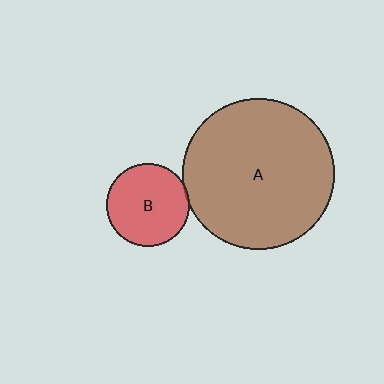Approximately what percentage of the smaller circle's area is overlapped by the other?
Approximately 5%.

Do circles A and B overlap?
Yes.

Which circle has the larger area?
Circle A (brown).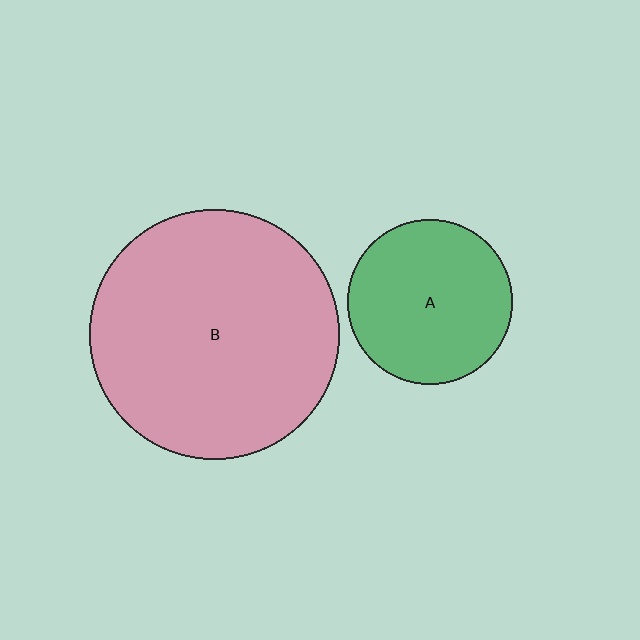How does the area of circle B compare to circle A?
Approximately 2.3 times.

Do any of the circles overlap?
No, none of the circles overlap.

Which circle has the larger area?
Circle B (pink).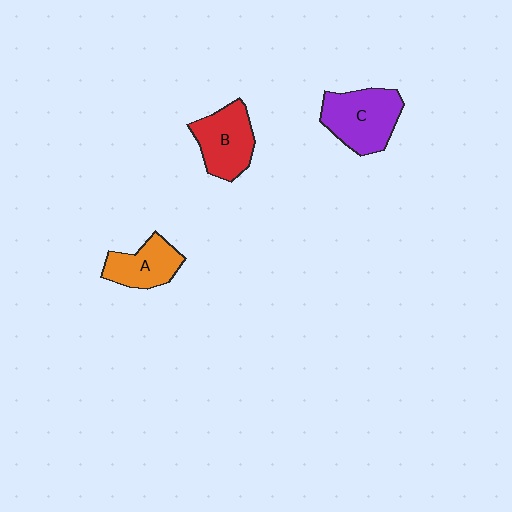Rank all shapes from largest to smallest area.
From largest to smallest: C (purple), B (red), A (orange).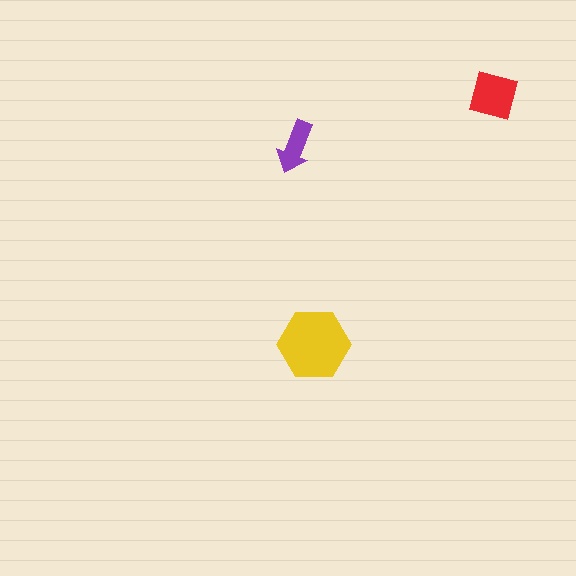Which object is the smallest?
The purple arrow.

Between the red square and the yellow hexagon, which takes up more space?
The yellow hexagon.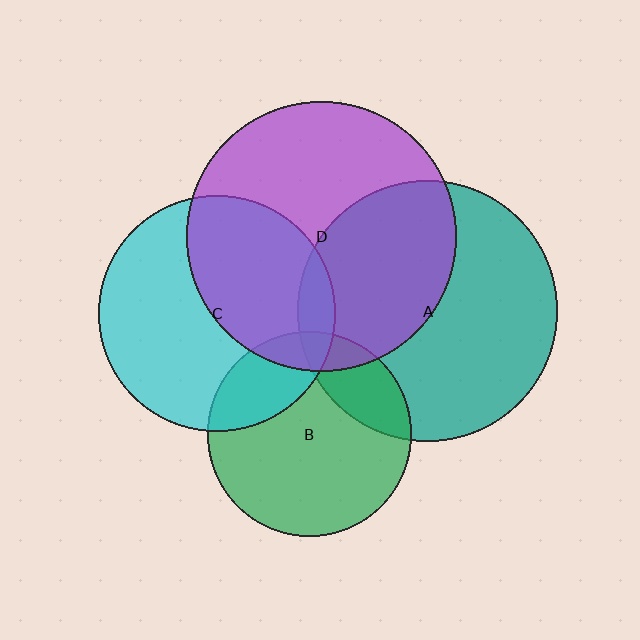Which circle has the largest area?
Circle D (purple).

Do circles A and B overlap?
Yes.